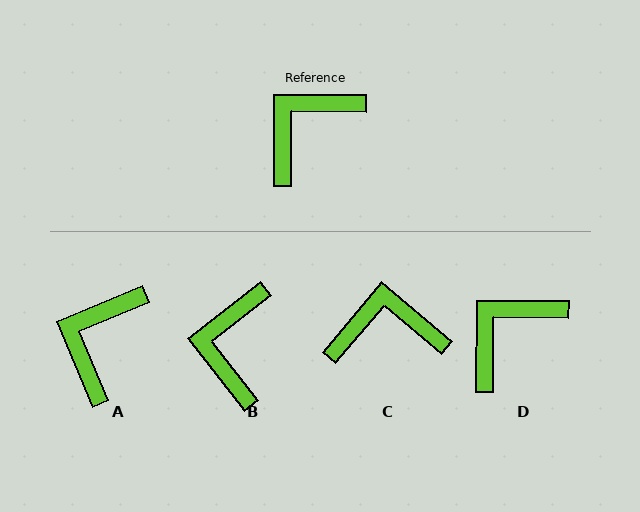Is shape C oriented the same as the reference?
No, it is off by about 40 degrees.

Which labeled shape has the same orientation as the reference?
D.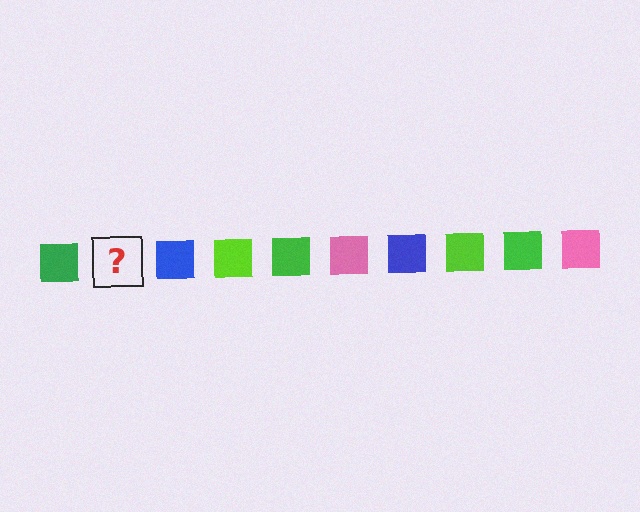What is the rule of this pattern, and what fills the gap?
The rule is that the pattern cycles through green, pink, blue, lime squares. The gap should be filled with a pink square.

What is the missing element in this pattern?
The missing element is a pink square.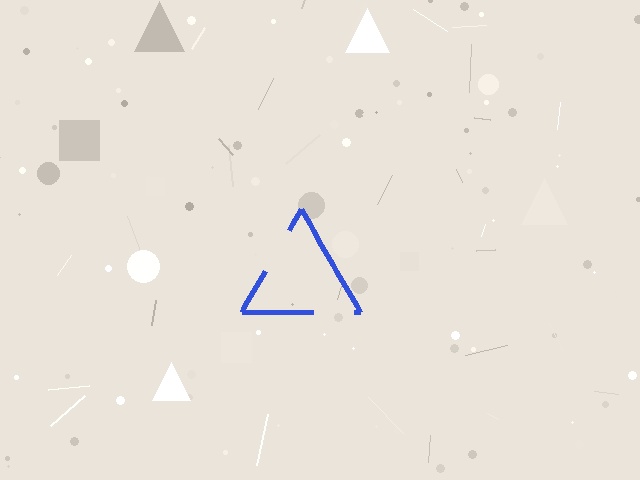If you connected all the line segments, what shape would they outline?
They would outline a triangle.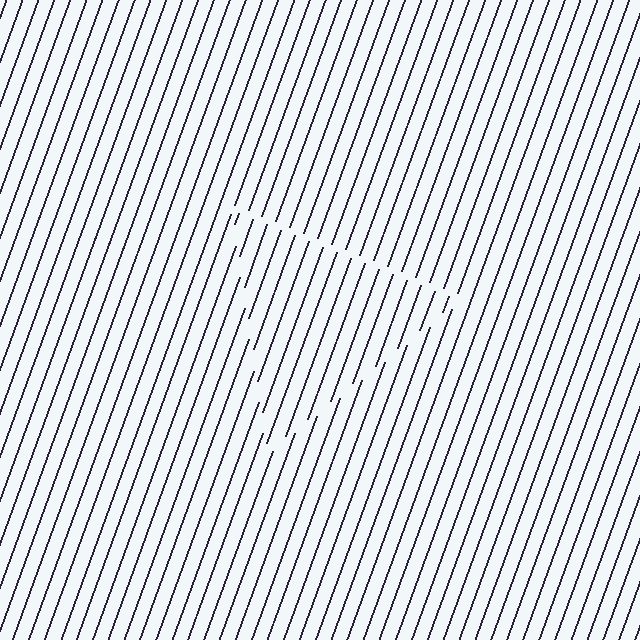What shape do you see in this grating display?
An illusory triangle. The interior of the shape contains the same grating, shifted by half a period — the contour is defined by the phase discontinuity where line-ends from the inner and outer gratings abut.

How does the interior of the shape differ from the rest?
The interior of the shape contains the same grating, shifted by half a period — the contour is defined by the phase discontinuity where line-ends from the inner and outer gratings abut.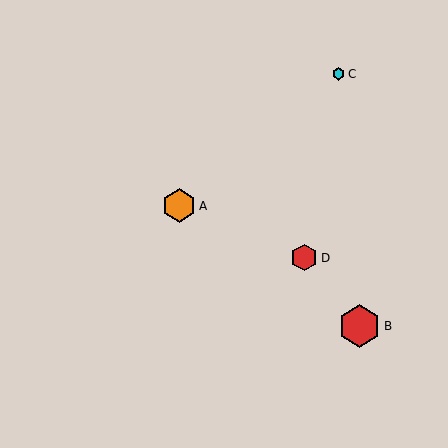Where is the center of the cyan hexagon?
The center of the cyan hexagon is at (339, 74).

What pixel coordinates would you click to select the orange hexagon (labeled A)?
Click at (179, 206) to select the orange hexagon A.